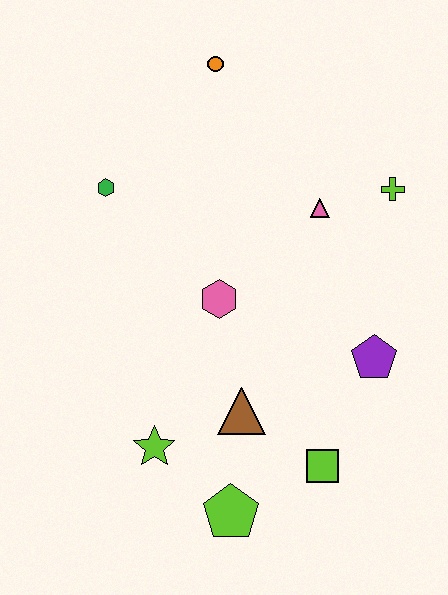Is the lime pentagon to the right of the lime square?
No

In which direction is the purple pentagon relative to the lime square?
The purple pentagon is above the lime square.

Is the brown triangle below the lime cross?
Yes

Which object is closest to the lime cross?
The pink triangle is closest to the lime cross.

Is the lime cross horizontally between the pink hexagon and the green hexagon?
No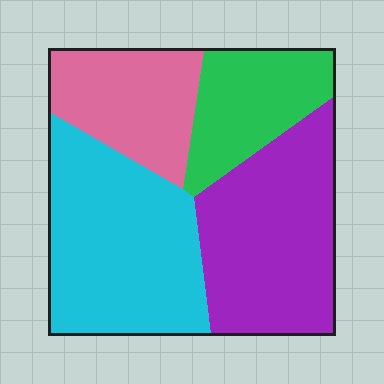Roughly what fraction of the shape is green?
Green covers 17% of the shape.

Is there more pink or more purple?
Purple.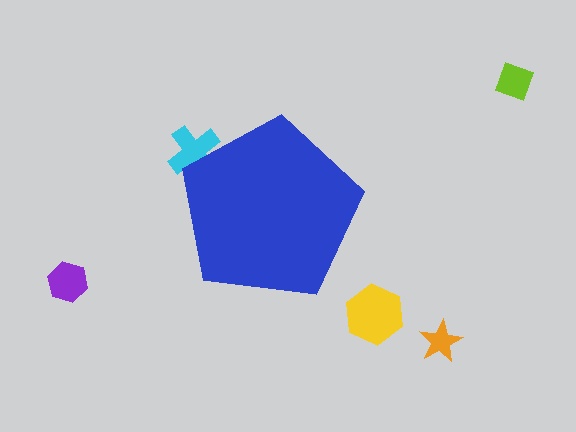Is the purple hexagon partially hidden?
No, the purple hexagon is fully visible.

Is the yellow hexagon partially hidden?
No, the yellow hexagon is fully visible.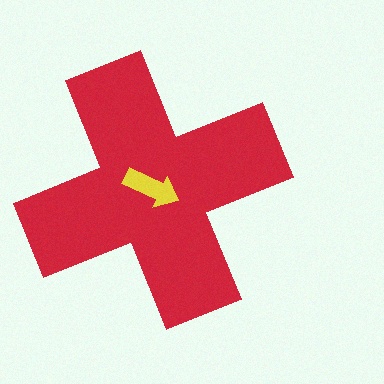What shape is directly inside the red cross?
The yellow arrow.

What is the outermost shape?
The red cross.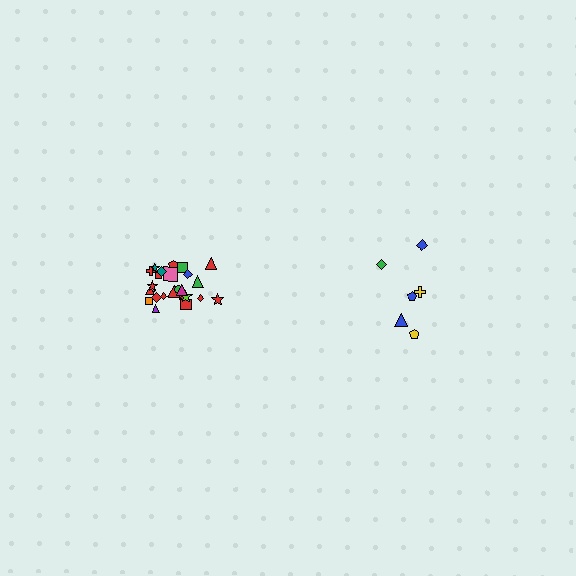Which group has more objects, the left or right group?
The left group.